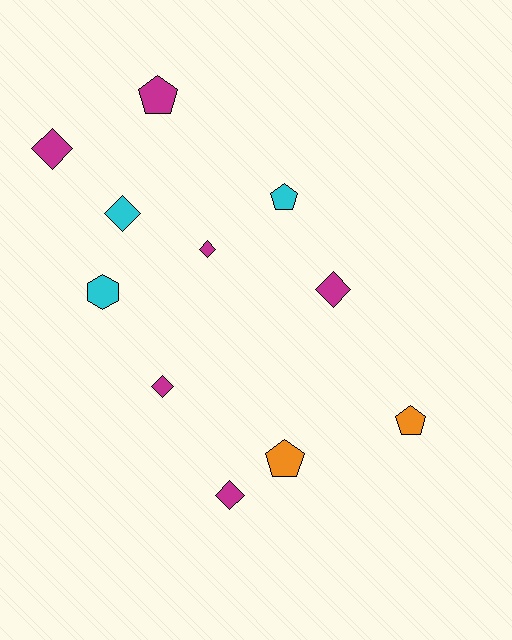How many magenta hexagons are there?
There are no magenta hexagons.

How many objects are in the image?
There are 11 objects.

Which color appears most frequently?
Magenta, with 6 objects.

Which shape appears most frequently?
Diamond, with 6 objects.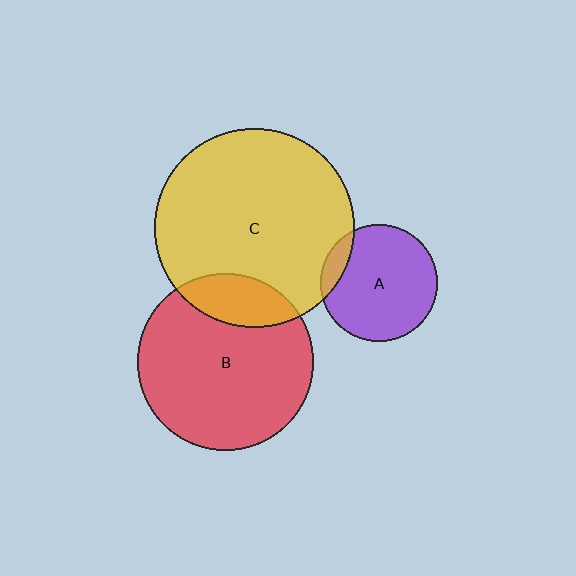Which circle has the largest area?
Circle C (yellow).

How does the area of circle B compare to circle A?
Approximately 2.3 times.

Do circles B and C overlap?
Yes.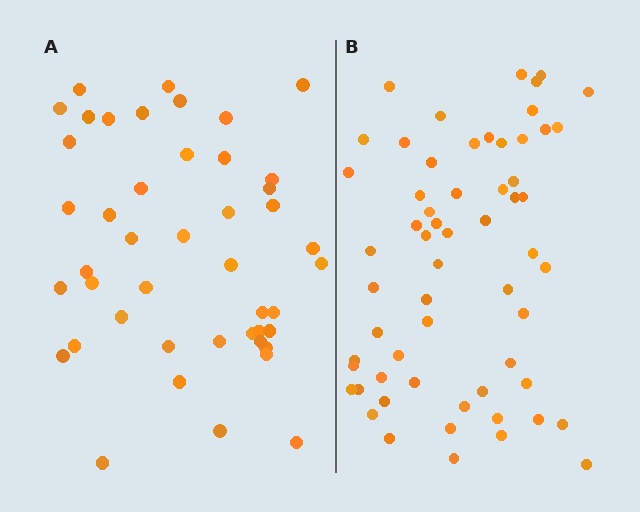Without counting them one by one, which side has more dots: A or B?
Region B (the right region) has more dots.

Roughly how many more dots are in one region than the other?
Region B has approximately 15 more dots than region A.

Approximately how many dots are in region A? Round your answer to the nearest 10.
About 40 dots. (The exact count is 45, which rounds to 40.)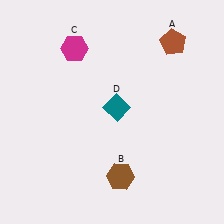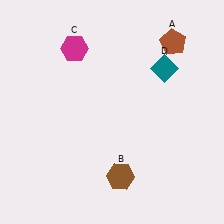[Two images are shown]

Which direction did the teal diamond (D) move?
The teal diamond (D) moved right.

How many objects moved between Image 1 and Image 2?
1 object moved between the two images.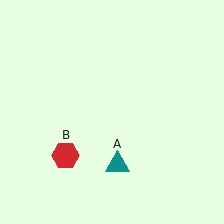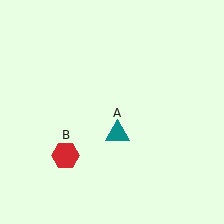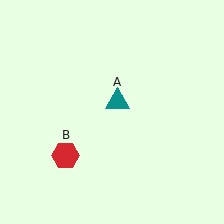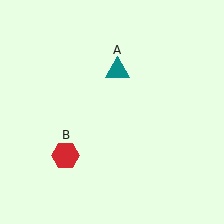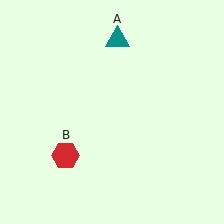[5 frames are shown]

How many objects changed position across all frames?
1 object changed position: teal triangle (object A).